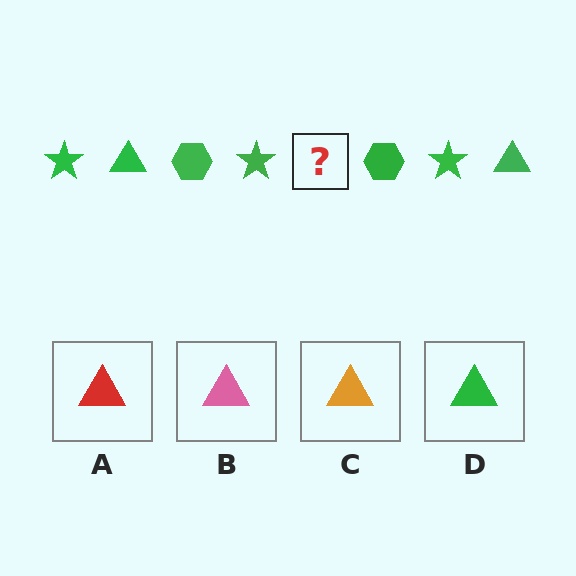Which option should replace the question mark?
Option D.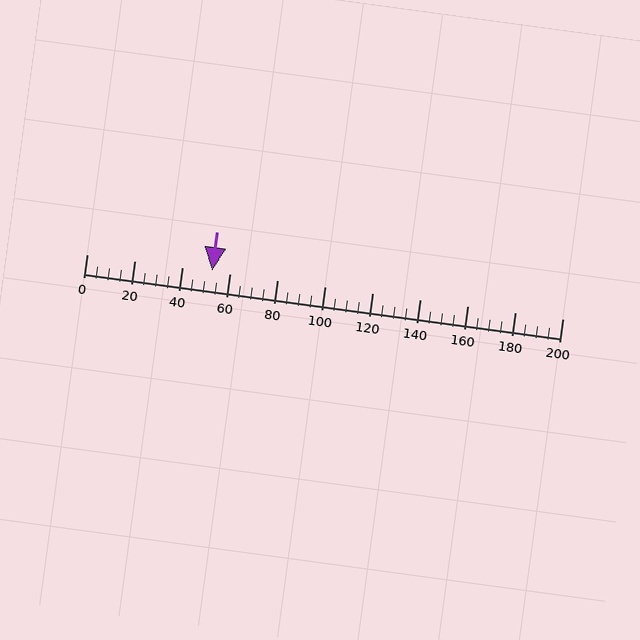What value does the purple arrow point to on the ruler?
The purple arrow points to approximately 52.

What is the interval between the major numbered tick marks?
The major tick marks are spaced 20 units apart.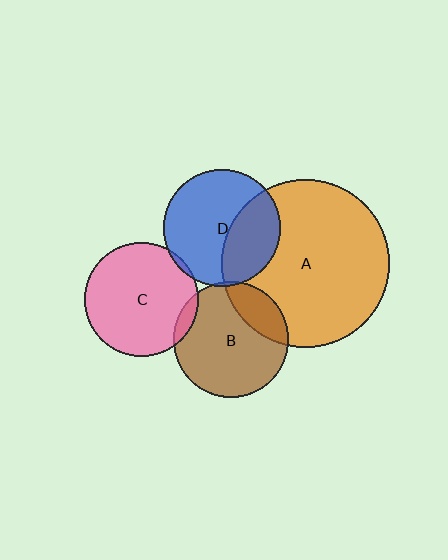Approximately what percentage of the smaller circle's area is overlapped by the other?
Approximately 5%.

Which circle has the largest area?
Circle A (orange).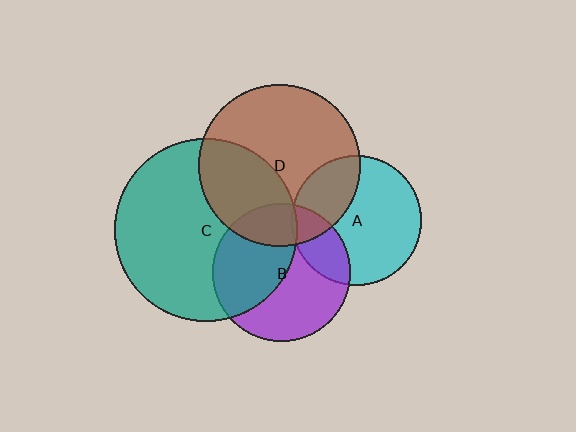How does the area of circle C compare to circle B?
Approximately 1.8 times.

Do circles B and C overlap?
Yes.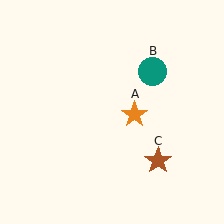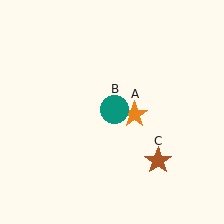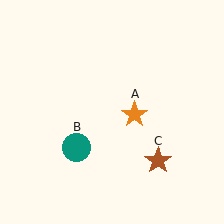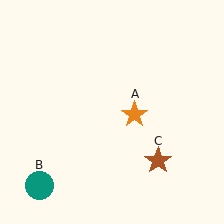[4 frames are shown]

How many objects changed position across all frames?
1 object changed position: teal circle (object B).